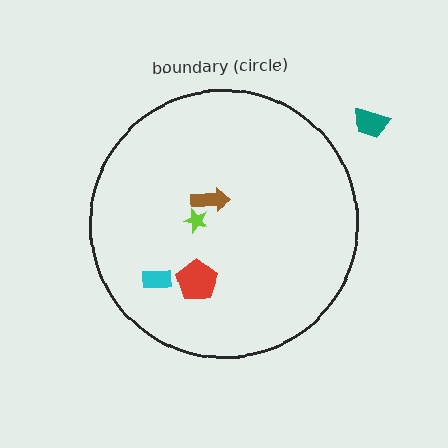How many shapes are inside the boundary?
4 inside, 1 outside.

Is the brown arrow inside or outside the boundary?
Inside.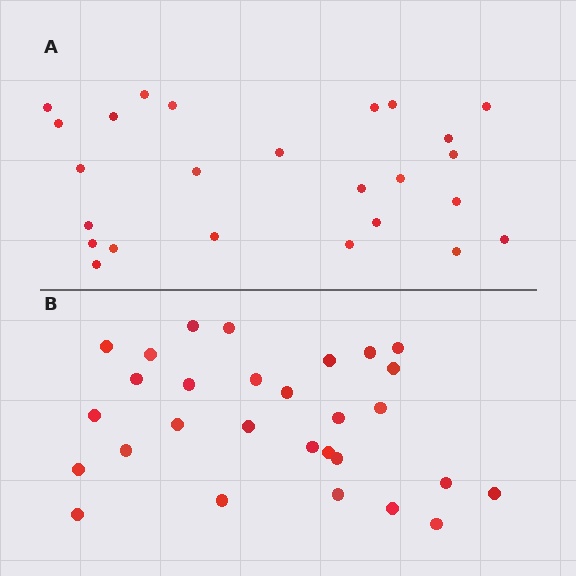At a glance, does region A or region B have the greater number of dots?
Region B (the bottom region) has more dots.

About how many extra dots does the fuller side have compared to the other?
Region B has about 4 more dots than region A.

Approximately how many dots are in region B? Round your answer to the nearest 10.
About 30 dots. (The exact count is 29, which rounds to 30.)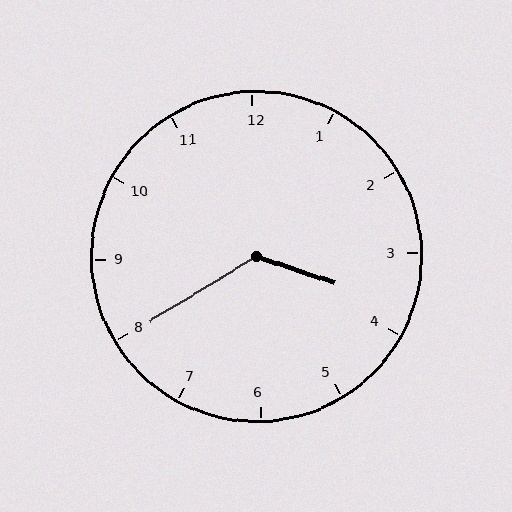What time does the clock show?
3:40.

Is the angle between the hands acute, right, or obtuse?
It is obtuse.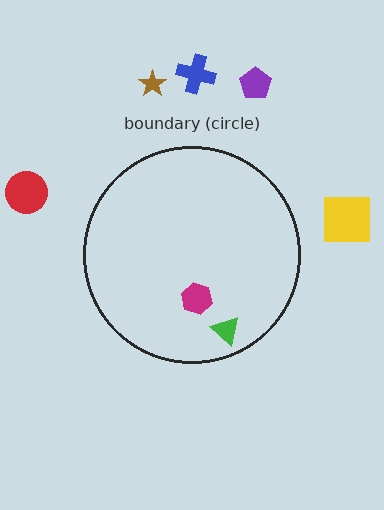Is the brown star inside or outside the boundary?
Outside.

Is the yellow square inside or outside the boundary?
Outside.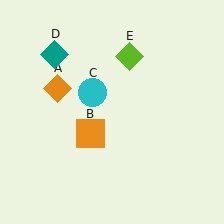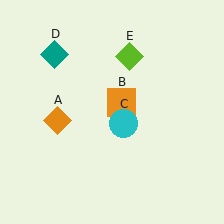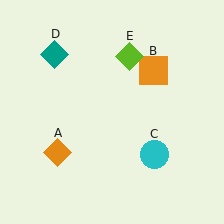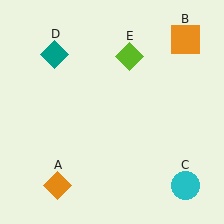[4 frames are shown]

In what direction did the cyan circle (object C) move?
The cyan circle (object C) moved down and to the right.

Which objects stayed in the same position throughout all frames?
Teal diamond (object D) and lime diamond (object E) remained stationary.